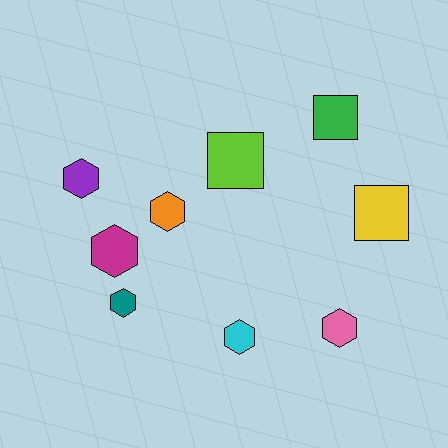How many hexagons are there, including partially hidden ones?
There are 6 hexagons.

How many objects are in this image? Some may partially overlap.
There are 9 objects.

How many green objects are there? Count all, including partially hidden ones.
There is 1 green object.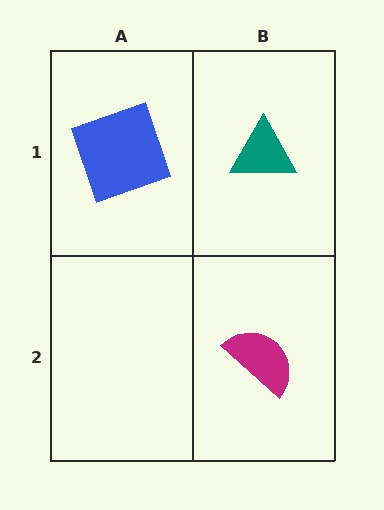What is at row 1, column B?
A teal triangle.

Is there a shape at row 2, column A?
No, that cell is empty.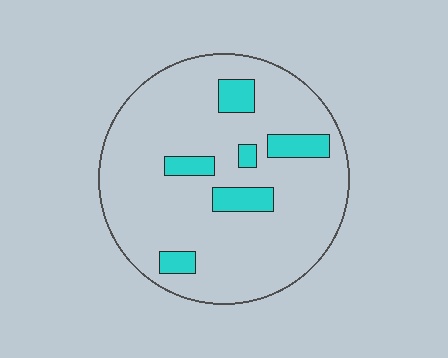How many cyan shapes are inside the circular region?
6.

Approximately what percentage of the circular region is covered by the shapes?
Approximately 15%.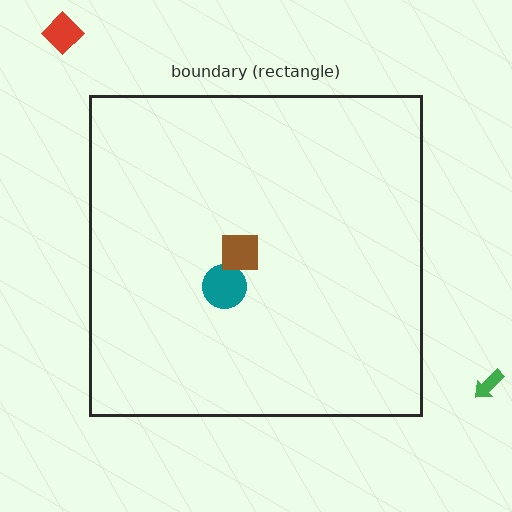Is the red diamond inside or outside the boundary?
Outside.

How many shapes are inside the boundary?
2 inside, 2 outside.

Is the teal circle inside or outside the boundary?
Inside.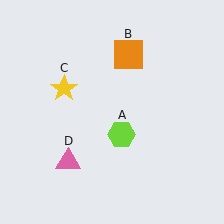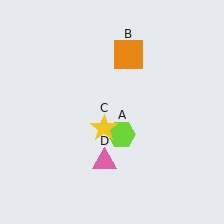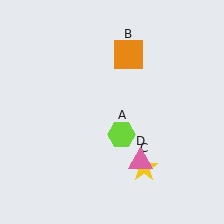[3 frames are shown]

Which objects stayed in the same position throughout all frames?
Lime hexagon (object A) and orange square (object B) remained stationary.